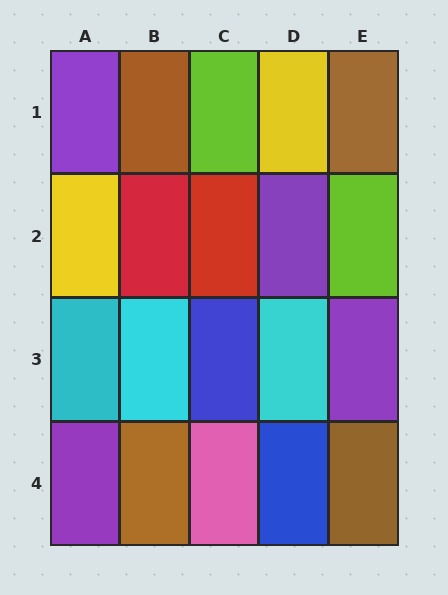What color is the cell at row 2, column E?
Lime.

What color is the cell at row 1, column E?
Brown.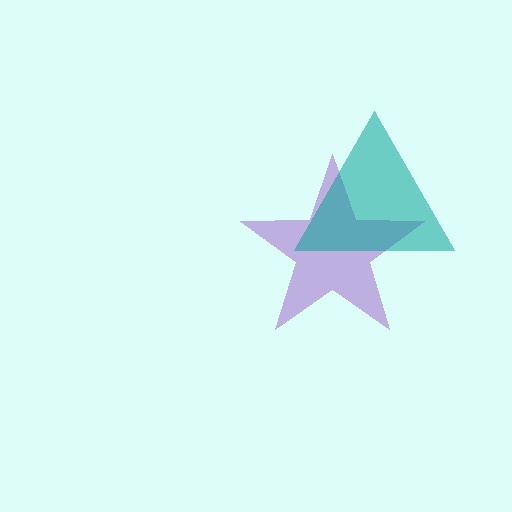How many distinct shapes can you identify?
There are 2 distinct shapes: a purple star, a teal triangle.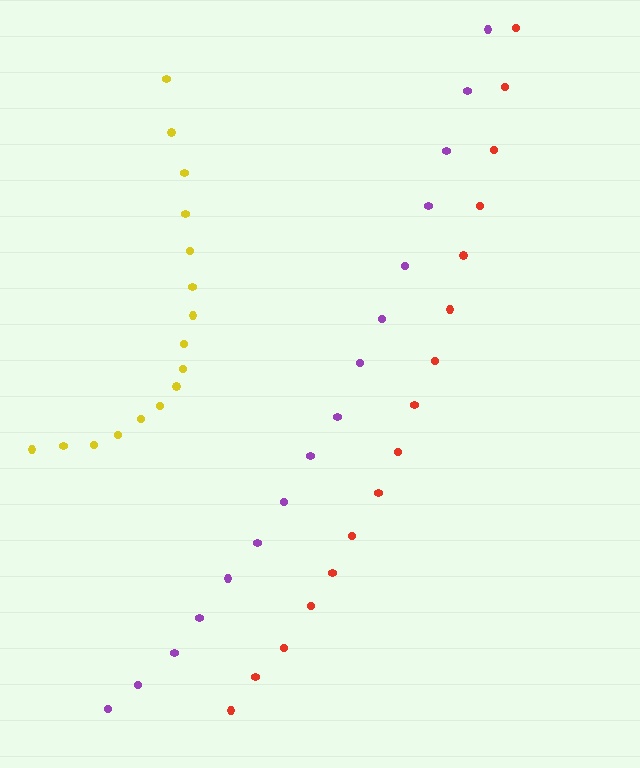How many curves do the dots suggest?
There are 3 distinct paths.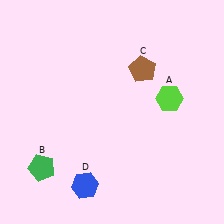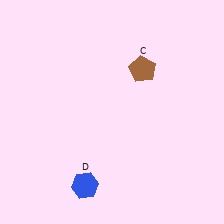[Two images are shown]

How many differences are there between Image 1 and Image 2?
There are 2 differences between the two images.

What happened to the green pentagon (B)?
The green pentagon (B) was removed in Image 2. It was in the bottom-left area of Image 1.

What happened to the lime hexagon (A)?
The lime hexagon (A) was removed in Image 2. It was in the top-right area of Image 1.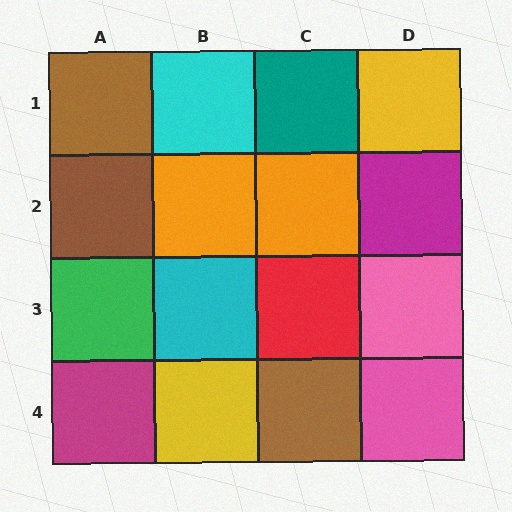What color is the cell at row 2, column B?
Orange.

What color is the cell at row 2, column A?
Brown.